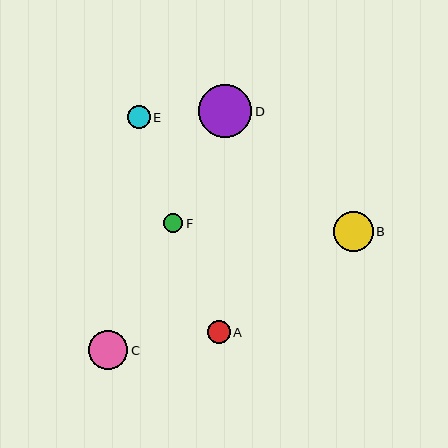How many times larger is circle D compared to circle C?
Circle D is approximately 1.4 times the size of circle C.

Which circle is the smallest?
Circle F is the smallest with a size of approximately 19 pixels.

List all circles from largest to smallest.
From largest to smallest: D, B, C, A, E, F.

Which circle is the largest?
Circle D is the largest with a size of approximately 53 pixels.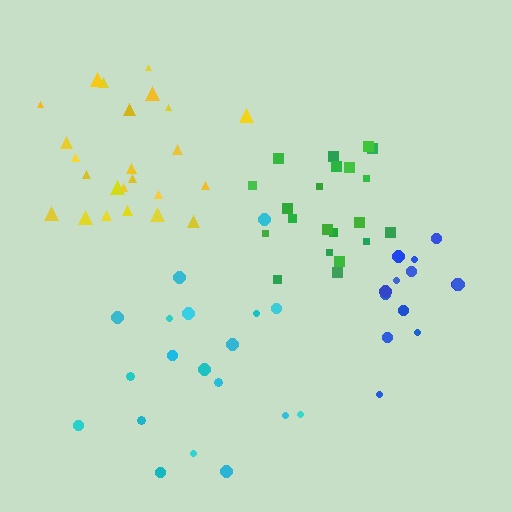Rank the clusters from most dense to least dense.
blue, green, yellow, cyan.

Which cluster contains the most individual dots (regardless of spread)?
Yellow (24).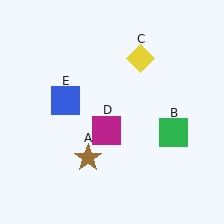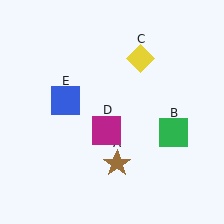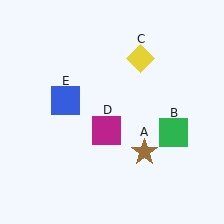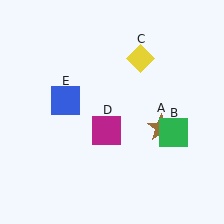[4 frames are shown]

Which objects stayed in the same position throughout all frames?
Green square (object B) and yellow diamond (object C) and magenta square (object D) and blue square (object E) remained stationary.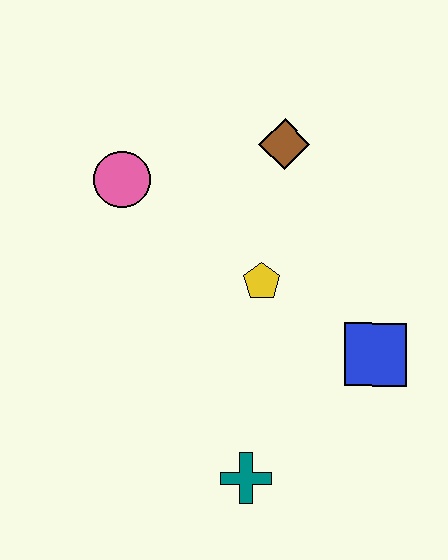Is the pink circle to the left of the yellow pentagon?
Yes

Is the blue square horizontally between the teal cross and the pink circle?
No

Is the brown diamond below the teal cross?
No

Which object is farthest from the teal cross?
The brown diamond is farthest from the teal cross.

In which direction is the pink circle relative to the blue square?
The pink circle is to the left of the blue square.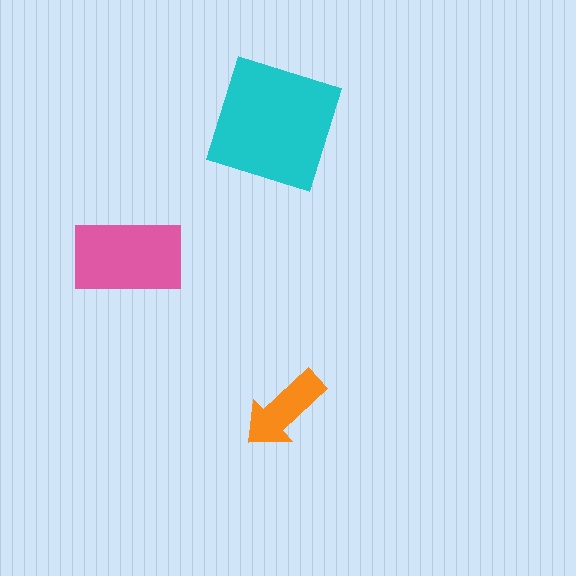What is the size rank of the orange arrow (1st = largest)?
3rd.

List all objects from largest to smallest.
The cyan square, the pink rectangle, the orange arrow.